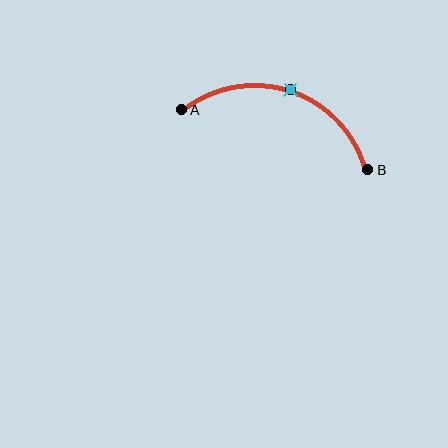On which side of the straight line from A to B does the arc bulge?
The arc bulges above the straight line connecting A and B.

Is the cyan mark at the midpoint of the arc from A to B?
Yes. The cyan mark lies on the arc at equal arc-length from both A and B — it is the arc midpoint.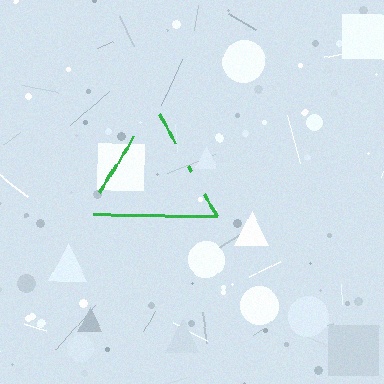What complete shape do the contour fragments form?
The contour fragments form a triangle.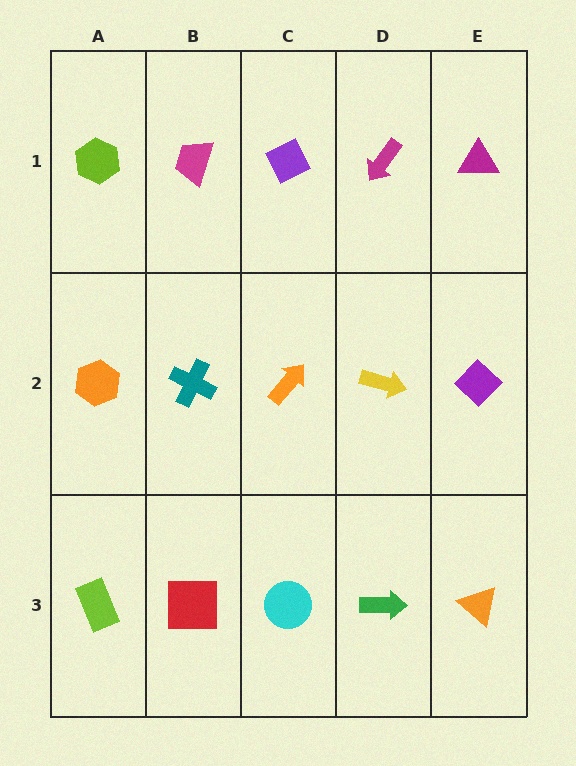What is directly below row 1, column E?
A purple diamond.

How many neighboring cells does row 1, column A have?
2.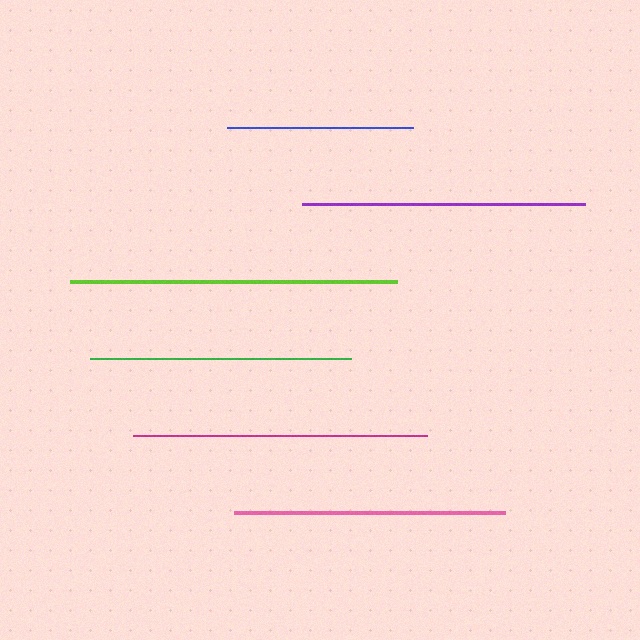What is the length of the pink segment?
The pink segment is approximately 271 pixels long.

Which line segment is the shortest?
The blue line is the shortest at approximately 186 pixels.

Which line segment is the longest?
The lime line is the longest at approximately 327 pixels.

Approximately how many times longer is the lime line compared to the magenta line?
The lime line is approximately 1.1 times the length of the magenta line.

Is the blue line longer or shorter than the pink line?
The pink line is longer than the blue line.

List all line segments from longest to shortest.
From longest to shortest: lime, magenta, purple, pink, green, blue.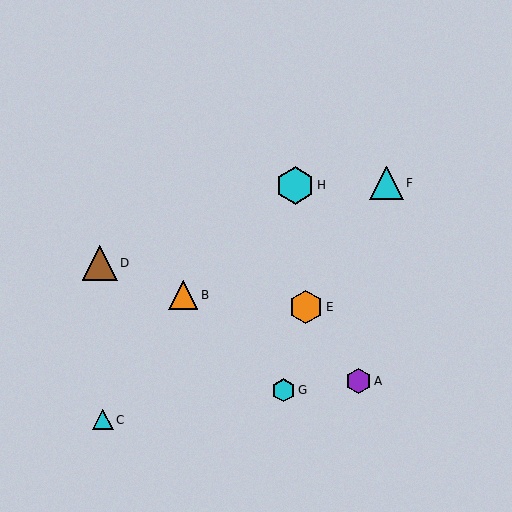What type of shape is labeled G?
Shape G is a cyan hexagon.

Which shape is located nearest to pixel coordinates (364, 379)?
The purple hexagon (labeled A) at (359, 381) is nearest to that location.